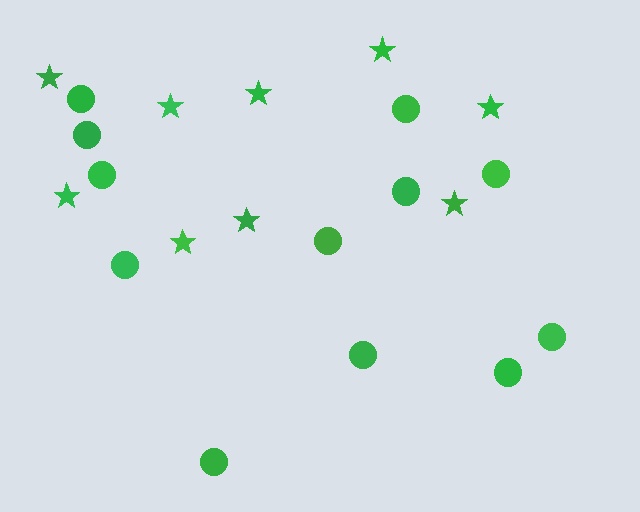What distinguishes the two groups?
There are 2 groups: one group of circles (12) and one group of stars (9).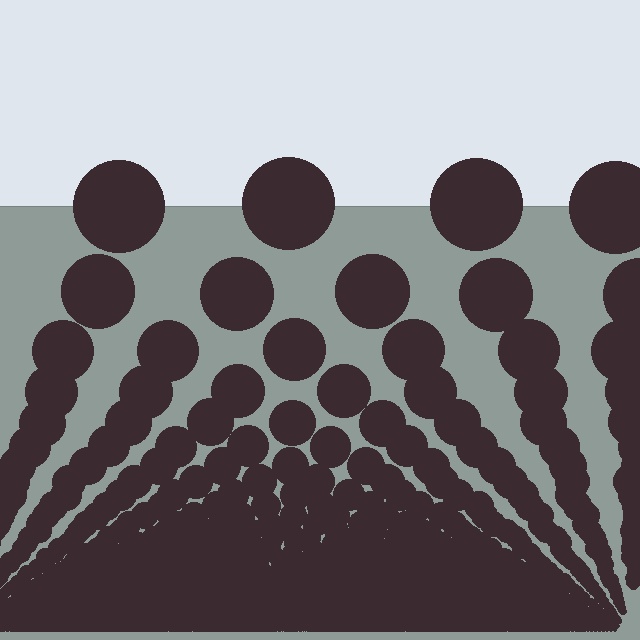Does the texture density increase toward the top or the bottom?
Density increases toward the bottom.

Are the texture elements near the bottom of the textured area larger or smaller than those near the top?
Smaller. The gradient is inverted — elements near the bottom are smaller and denser.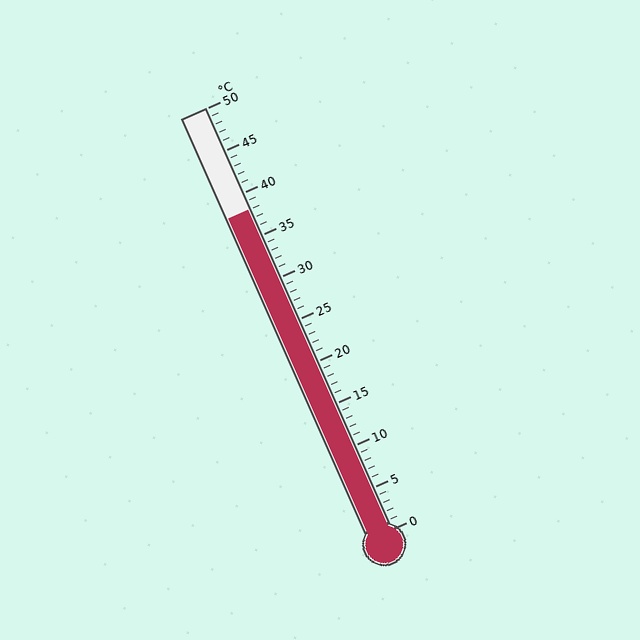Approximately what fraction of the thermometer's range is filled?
The thermometer is filled to approximately 75% of its range.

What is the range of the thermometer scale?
The thermometer scale ranges from 0°C to 50°C.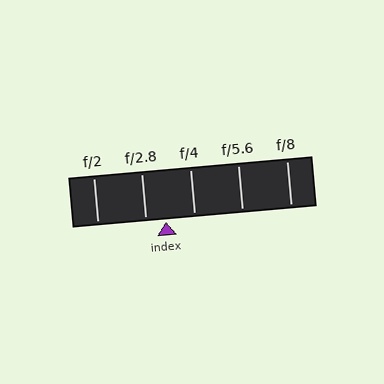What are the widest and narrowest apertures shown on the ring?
The widest aperture shown is f/2 and the narrowest is f/8.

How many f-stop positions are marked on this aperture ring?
There are 5 f-stop positions marked.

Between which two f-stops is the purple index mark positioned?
The index mark is between f/2.8 and f/4.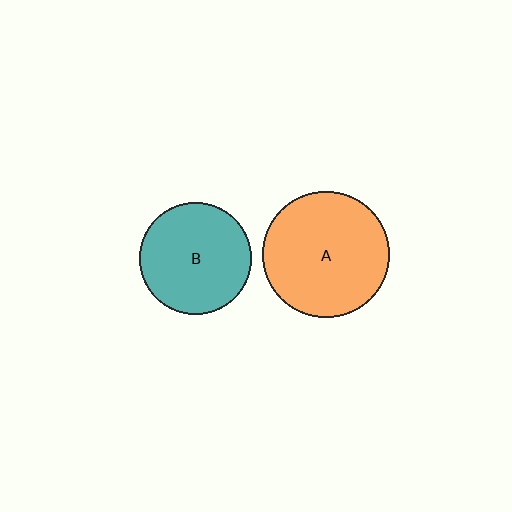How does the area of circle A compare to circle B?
Approximately 1.3 times.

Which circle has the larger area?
Circle A (orange).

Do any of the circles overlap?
No, none of the circles overlap.